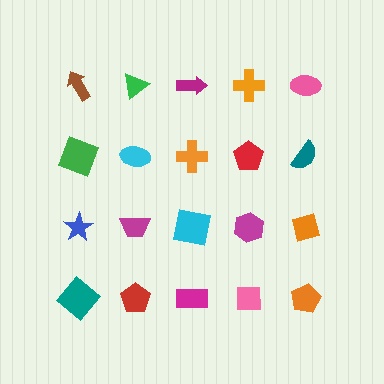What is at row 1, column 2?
A green triangle.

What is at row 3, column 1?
A blue star.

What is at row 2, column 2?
A cyan ellipse.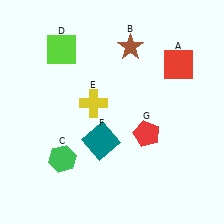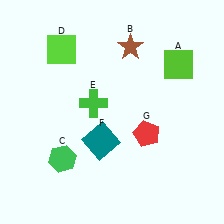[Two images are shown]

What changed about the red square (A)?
In Image 1, A is red. In Image 2, it changed to lime.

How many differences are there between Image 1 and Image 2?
There are 2 differences between the two images.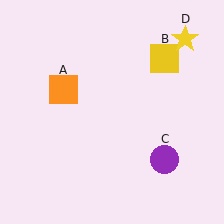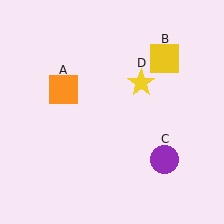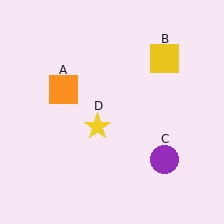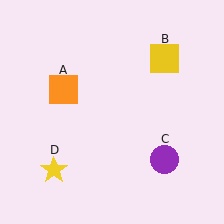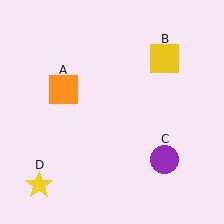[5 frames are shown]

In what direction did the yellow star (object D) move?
The yellow star (object D) moved down and to the left.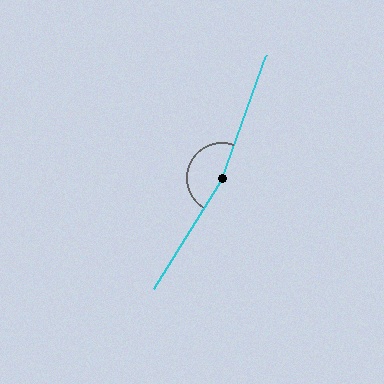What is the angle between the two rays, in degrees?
Approximately 168 degrees.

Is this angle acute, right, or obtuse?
It is obtuse.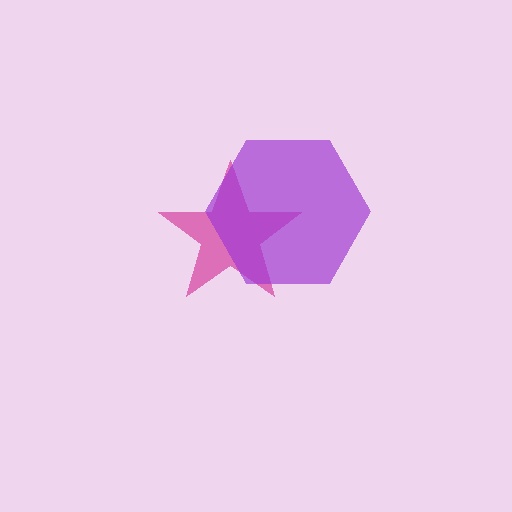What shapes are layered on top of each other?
The layered shapes are: a magenta star, a purple hexagon.